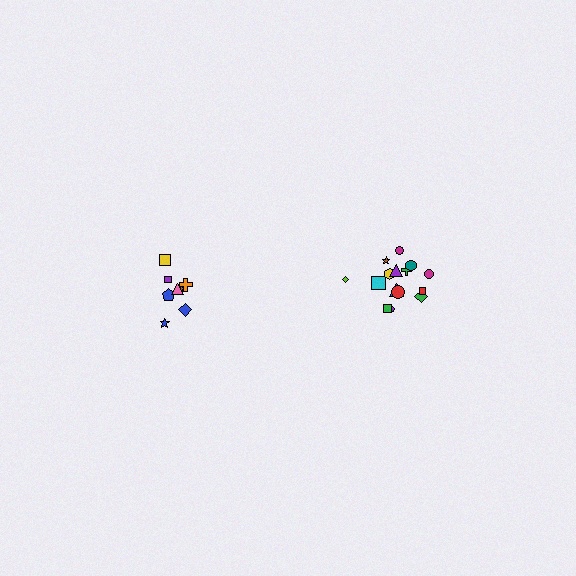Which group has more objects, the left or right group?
The right group.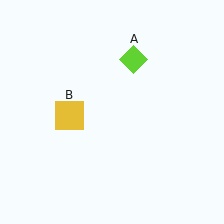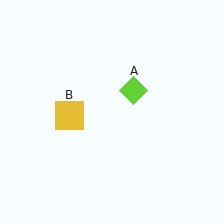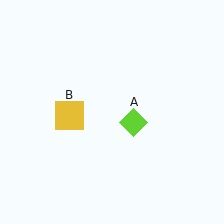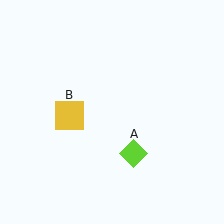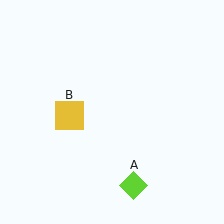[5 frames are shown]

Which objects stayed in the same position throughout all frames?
Yellow square (object B) remained stationary.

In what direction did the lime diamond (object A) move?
The lime diamond (object A) moved down.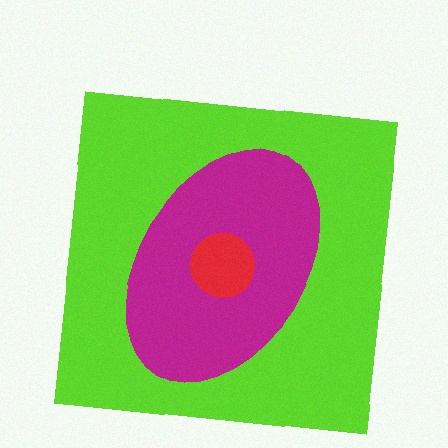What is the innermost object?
The red circle.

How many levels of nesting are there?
3.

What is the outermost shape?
The lime square.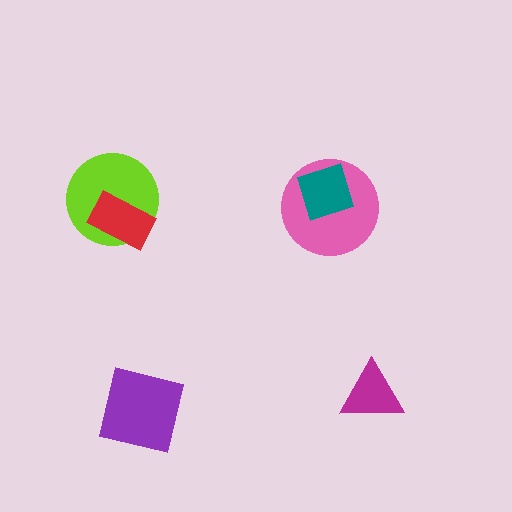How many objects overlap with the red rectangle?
1 object overlaps with the red rectangle.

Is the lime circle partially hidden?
Yes, it is partially covered by another shape.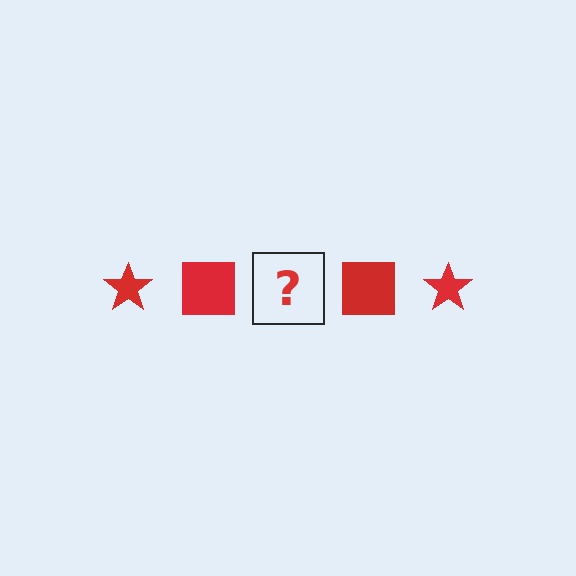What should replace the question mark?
The question mark should be replaced with a red star.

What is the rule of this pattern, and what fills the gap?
The rule is that the pattern cycles through star, square shapes in red. The gap should be filled with a red star.